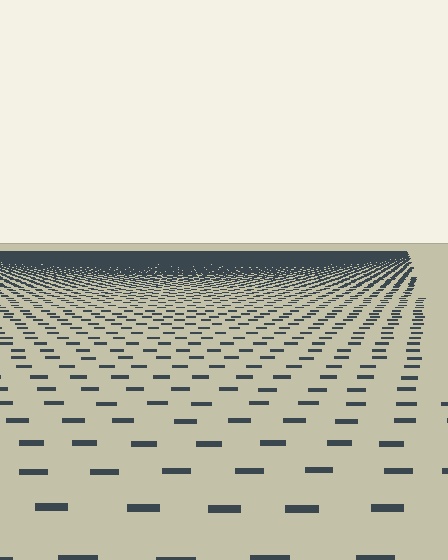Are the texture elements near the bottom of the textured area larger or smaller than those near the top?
Larger. Near the bottom, elements are closer to the viewer and appear at a bigger on-screen size.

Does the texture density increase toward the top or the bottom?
Density increases toward the top.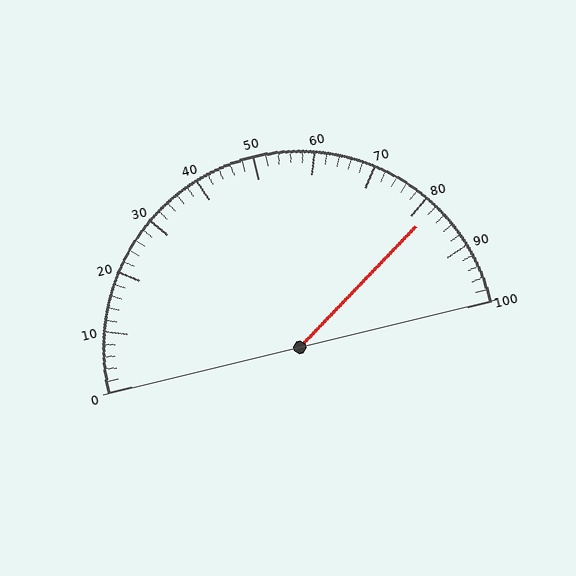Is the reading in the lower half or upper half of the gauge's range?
The reading is in the upper half of the range (0 to 100).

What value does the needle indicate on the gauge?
The needle indicates approximately 82.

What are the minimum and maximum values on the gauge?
The gauge ranges from 0 to 100.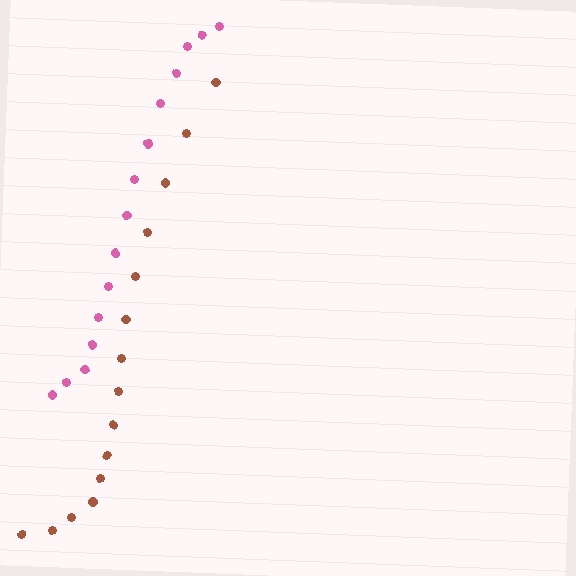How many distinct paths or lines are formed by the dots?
There are 2 distinct paths.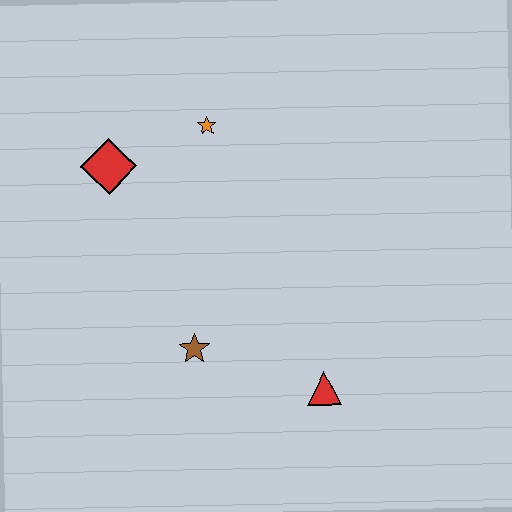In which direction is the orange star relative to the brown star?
The orange star is above the brown star.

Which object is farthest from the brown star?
The orange star is farthest from the brown star.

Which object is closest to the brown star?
The red triangle is closest to the brown star.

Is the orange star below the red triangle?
No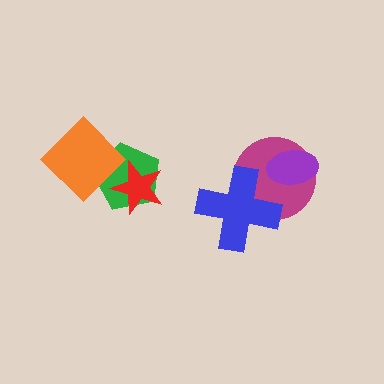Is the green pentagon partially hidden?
Yes, it is partially covered by another shape.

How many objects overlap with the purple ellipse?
1 object overlaps with the purple ellipse.